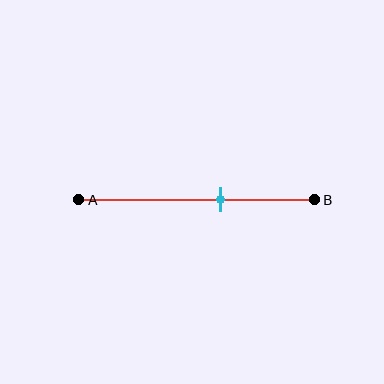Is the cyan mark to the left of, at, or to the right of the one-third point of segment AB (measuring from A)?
The cyan mark is to the right of the one-third point of segment AB.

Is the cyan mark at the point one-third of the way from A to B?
No, the mark is at about 60% from A, not at the 33% one-third point.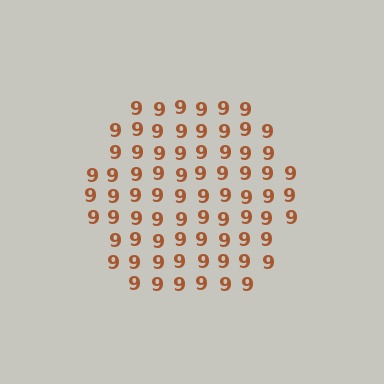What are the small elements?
The small elements are digit 9's.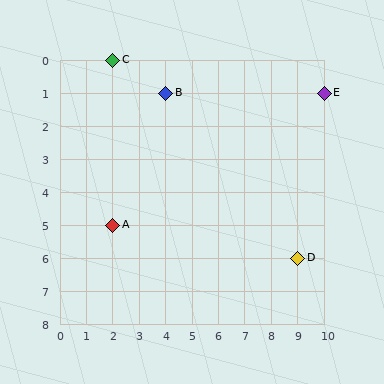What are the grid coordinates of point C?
Point C is at grid coordinates (2, 0).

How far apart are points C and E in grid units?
Points C and E are 8 columns and 1 row apart (about 8.1 grid units diagonally).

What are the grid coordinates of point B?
Point B is at grid coordinates (4, 1).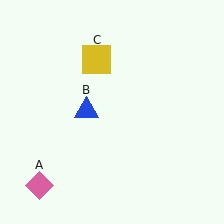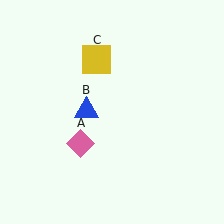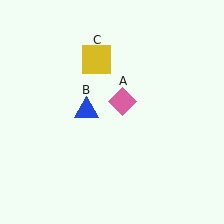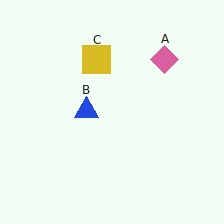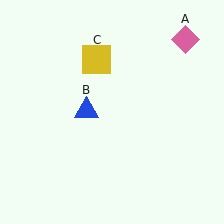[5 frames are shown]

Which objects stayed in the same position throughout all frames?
Blue triangle (object B) and yellow square (object C) remained stationary.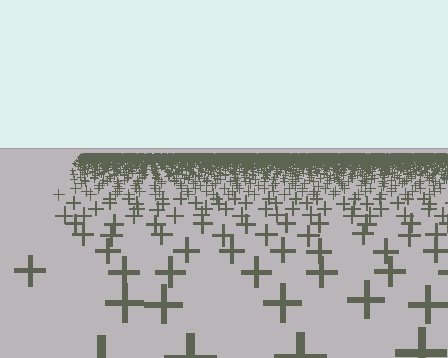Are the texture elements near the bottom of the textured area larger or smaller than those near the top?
Larger. Near the bottom, elements are closer to the viewer and appear at a bigger on-screen size.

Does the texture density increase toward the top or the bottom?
Density increases toward the top.